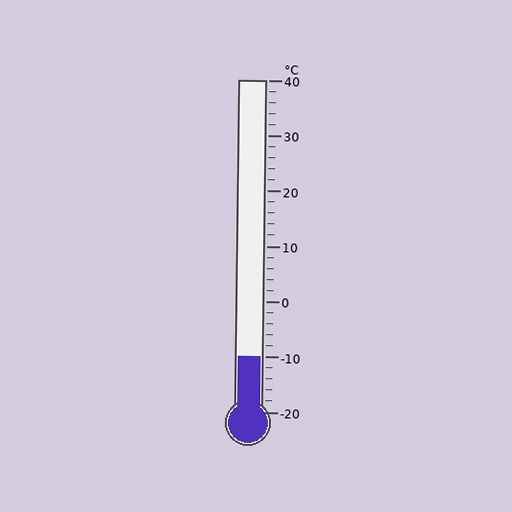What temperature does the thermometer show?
The thermometer shows approximately -10°C.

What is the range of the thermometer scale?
The thermometer scale ranges from -20°C to 40°C.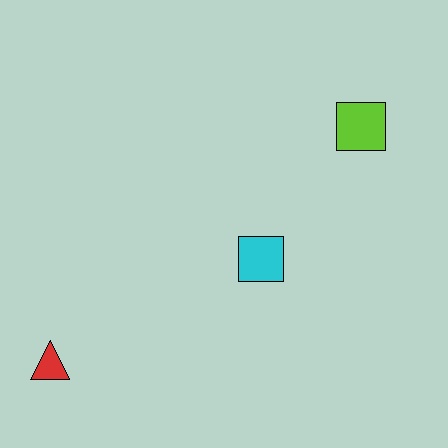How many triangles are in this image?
There is 1 triangle.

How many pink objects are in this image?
There are no pink objects.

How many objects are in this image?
There are 3 objects.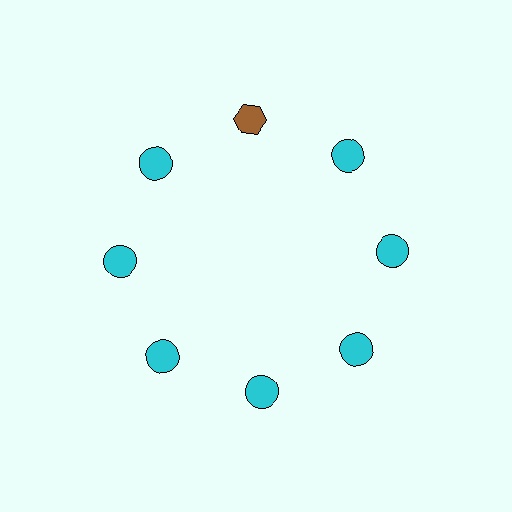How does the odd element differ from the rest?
It differs in both color (brown instead of cyan) and shape (hexagon instead of circle).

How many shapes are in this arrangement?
There are 8 shapes arranged in a ring pattern.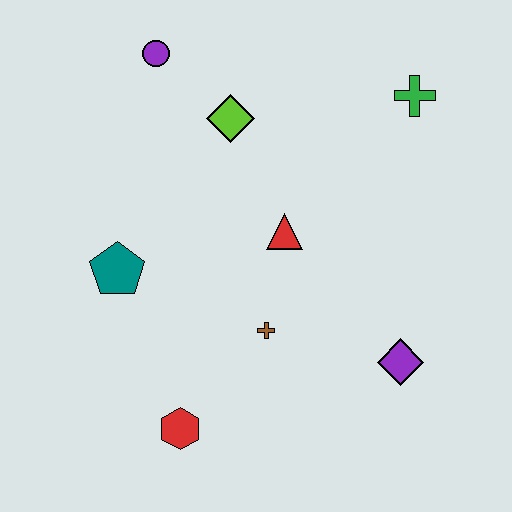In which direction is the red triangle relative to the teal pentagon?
The red triangle is to the right of the teal pentagon.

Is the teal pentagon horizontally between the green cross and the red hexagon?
No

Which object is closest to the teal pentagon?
The brown cross is closest to the teal pentagon.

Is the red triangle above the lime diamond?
No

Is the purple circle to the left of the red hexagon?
Yes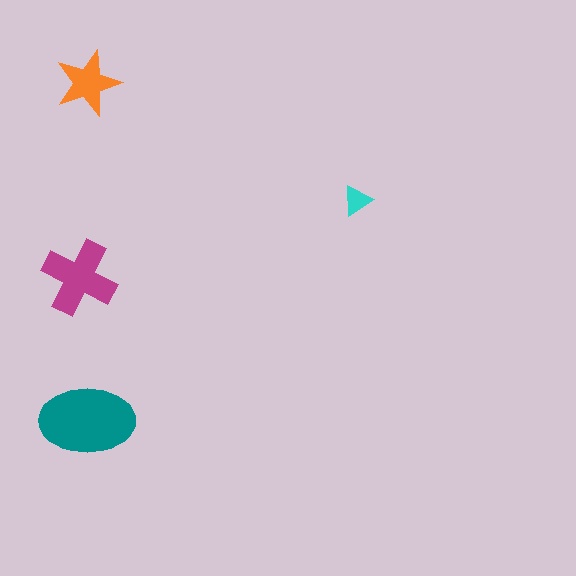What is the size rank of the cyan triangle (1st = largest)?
4th.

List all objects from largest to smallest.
The teal ellipse, the magenta cross, the orange star, the cyan triangle.